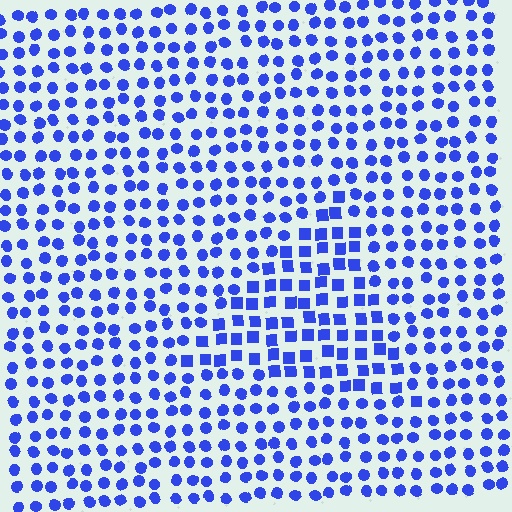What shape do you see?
I see a triangle.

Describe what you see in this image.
The image is filled with small blue elements arranged in a uniform grid. A triangle-shaped region contains squares, while the surrounding area contains circles. The boundary is defined purely by the change in element shape.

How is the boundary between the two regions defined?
The boundary is defined by a change in element shape: squares inside vs. circles outside. All elements share the same color and spacing.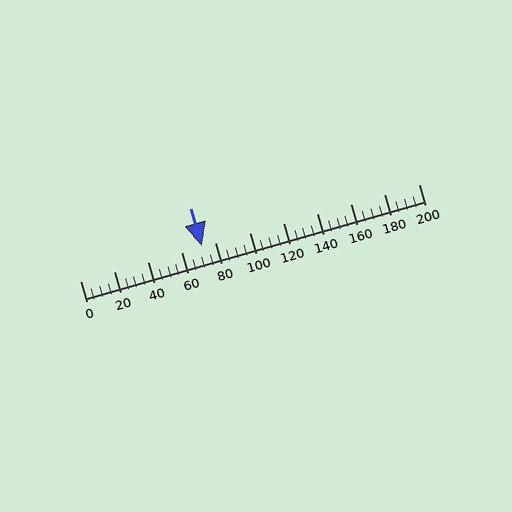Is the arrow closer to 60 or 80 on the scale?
The arrow is closer to 80.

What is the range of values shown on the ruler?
The ruler shows values from 0 to 200.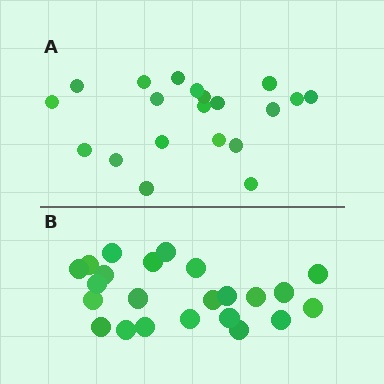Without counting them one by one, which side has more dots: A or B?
Region B (the bottom region) has more dots.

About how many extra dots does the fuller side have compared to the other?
Region B has just a few more — roughly 2 or 3 more dots than region A.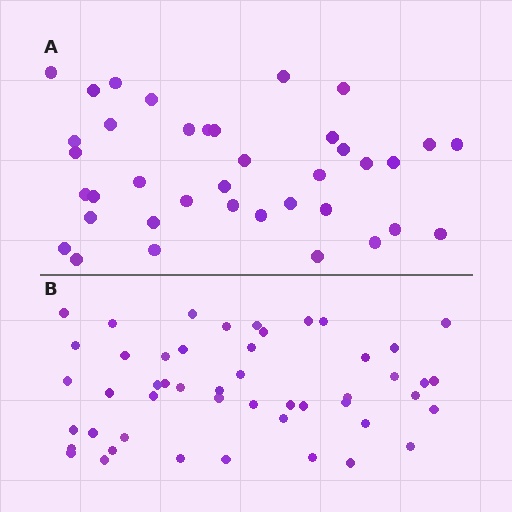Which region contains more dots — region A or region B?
Region B (the bottom region) has more dots.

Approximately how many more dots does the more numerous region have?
Region B has roughly 12 or so more dots than region A.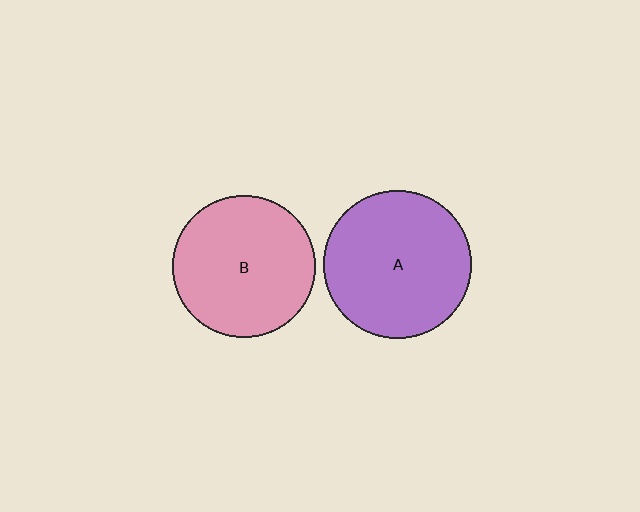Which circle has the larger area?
Circle A (purple).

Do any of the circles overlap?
No, none of the circles overlap.